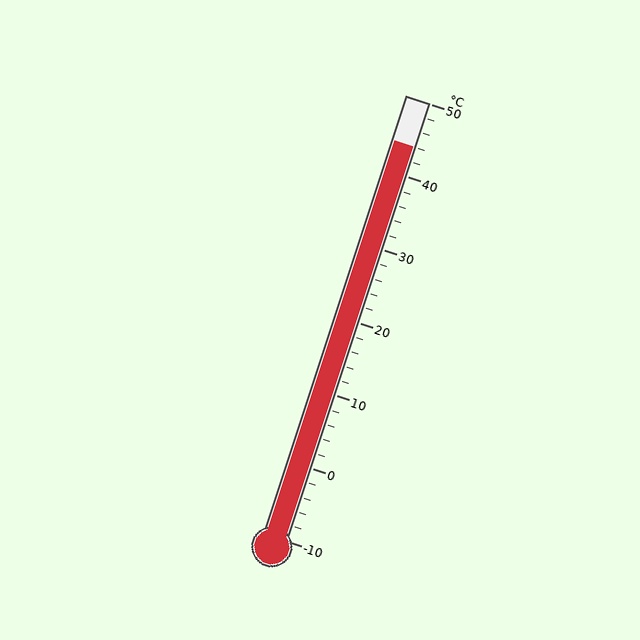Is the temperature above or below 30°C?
The temperature is above 30°C.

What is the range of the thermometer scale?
The thermometer scale ranges from -10°C to 50°C.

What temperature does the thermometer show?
The thermometer shows approximately 44°C.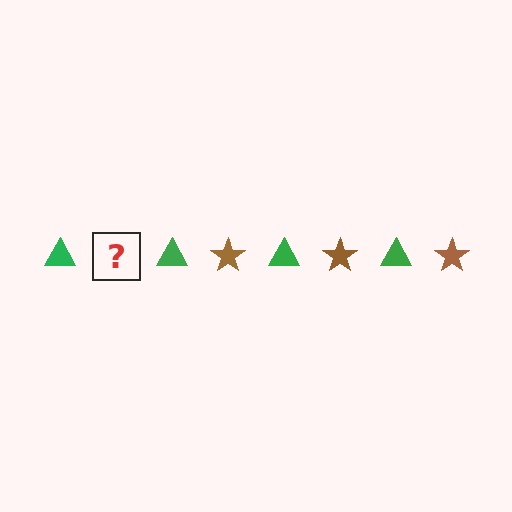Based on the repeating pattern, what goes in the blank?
The blank should be a brown star.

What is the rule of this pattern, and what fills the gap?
The rule is that the pattern alternates between green triangle and brown star. The gap should be filled with a brown star.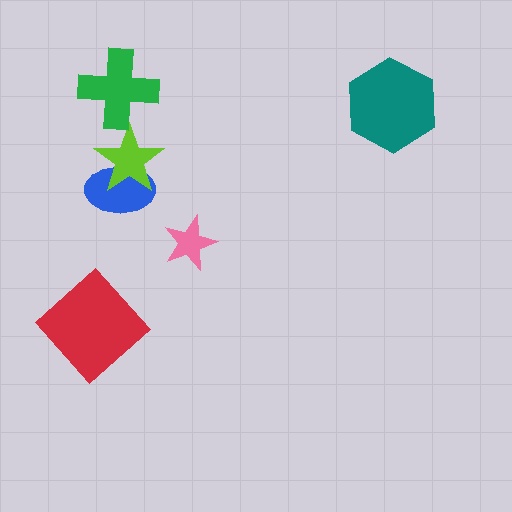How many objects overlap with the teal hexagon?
0 objects overlap with the teal hexagon.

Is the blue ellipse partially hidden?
Yes, it is partially covered by another shape.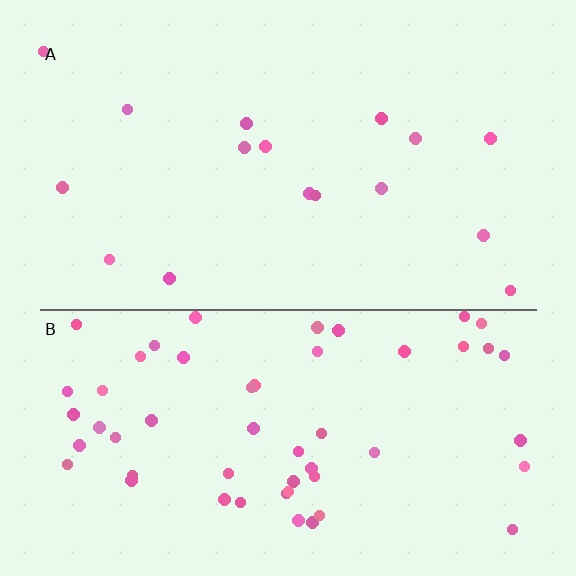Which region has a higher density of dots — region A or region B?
B (the bottom).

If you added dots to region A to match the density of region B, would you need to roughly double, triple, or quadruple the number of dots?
Approximately triple.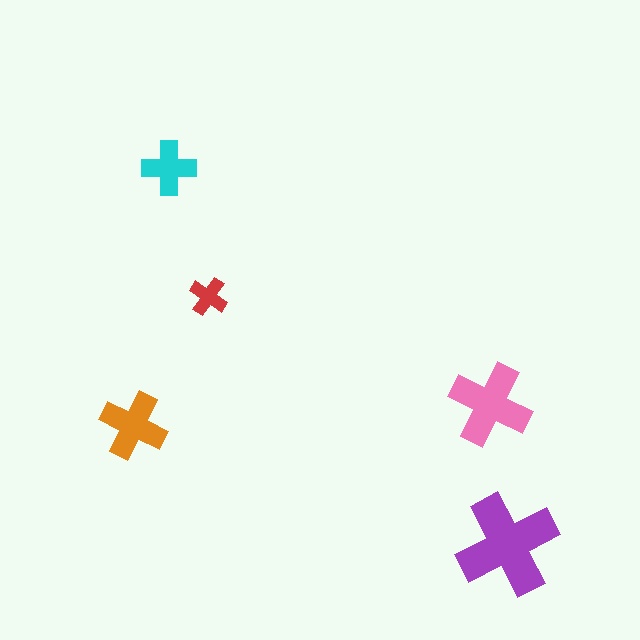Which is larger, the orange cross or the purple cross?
The purple one.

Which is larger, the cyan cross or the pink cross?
The pink one.